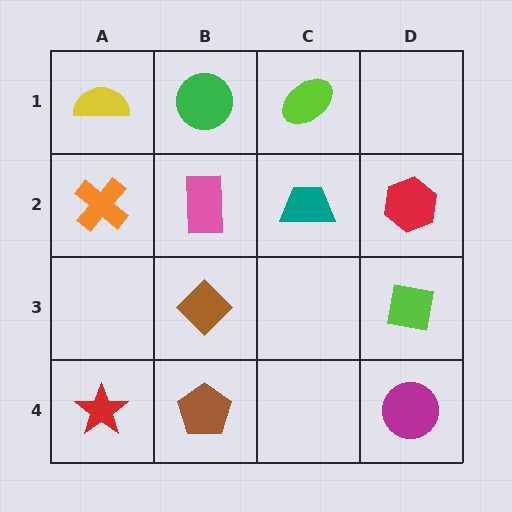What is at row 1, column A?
A yellow semicircle.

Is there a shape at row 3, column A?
No, that cell is empty.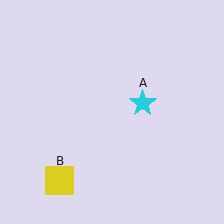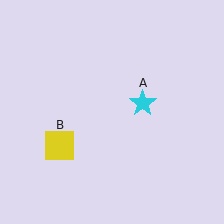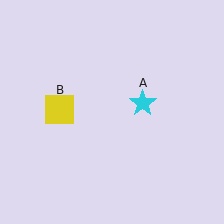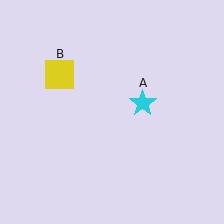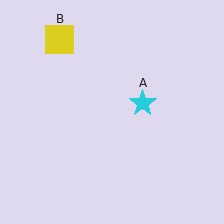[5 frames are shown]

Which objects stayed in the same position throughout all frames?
Cyan star (object A) remained stationary.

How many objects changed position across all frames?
1 object changed position: yellow square (object B).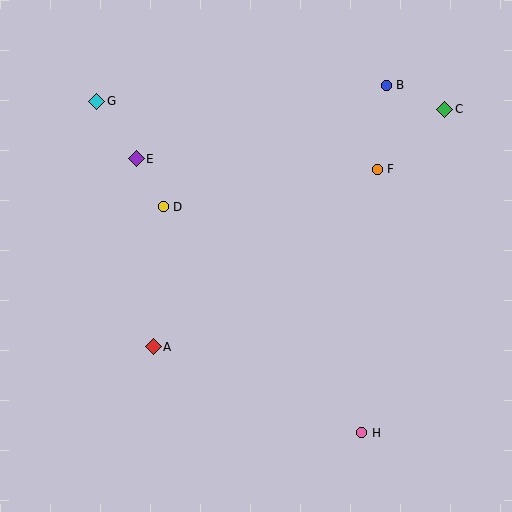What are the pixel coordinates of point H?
Point H is at (362, 433).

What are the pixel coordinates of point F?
Point F is at (377, 169).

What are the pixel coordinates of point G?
Point G is at (97, 101).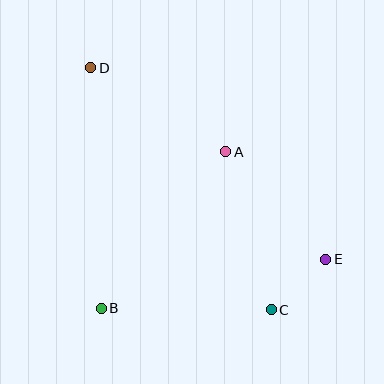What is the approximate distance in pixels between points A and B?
The distance between A and B is approximately 200 pixels.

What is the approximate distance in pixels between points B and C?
The distance between B and C is approximately 170 pixels.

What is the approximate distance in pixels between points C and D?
The distance between C and D is approximately 302 pixels.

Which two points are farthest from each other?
Points D and E are farthest from each other.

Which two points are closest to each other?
Points C and E are closest to each other.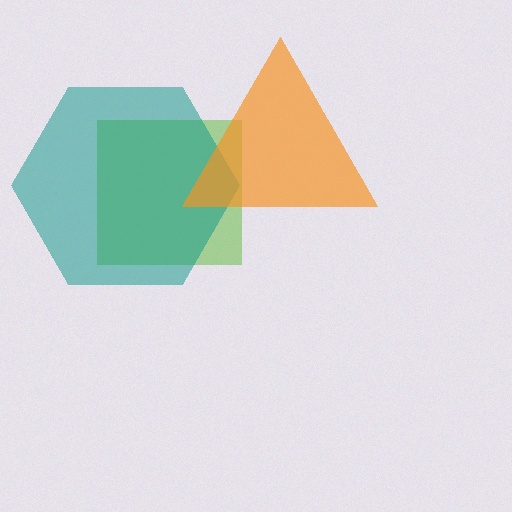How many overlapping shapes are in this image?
There are 3 overlapping shapes in the image.